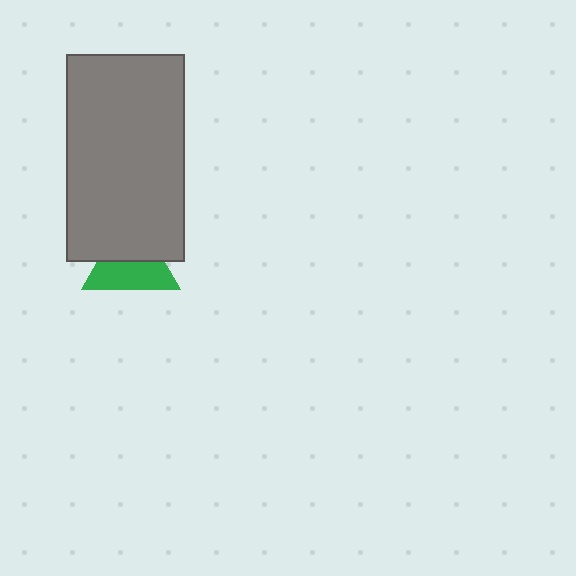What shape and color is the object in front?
The object in front is a gray rectangle.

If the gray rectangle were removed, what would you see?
You would see the complete green triangle.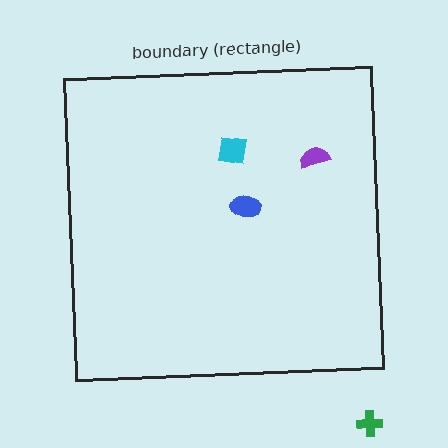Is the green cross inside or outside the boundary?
Outside.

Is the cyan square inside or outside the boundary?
Inside.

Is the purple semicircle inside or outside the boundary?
Inside.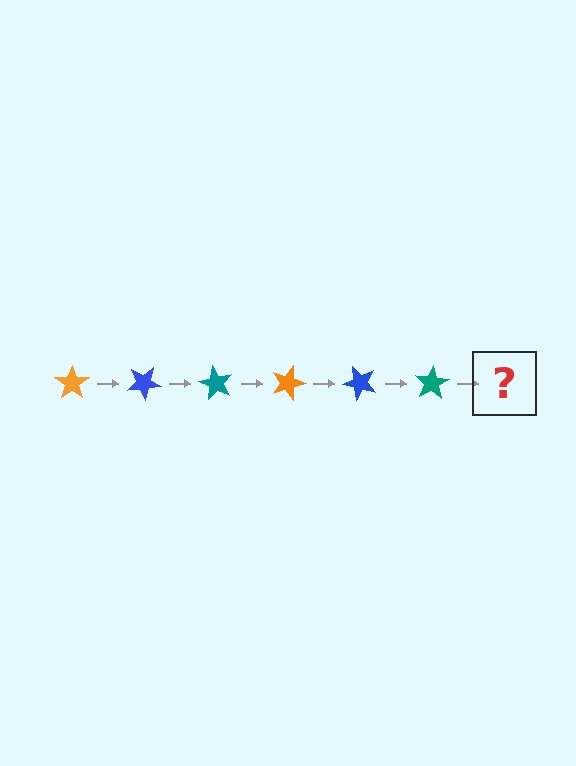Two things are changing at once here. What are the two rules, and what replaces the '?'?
The two rules are that it rotates 30 degrees each step and the color cycles through orange, blue, and teal. The '?' should be an orange star, rotated 180 degrees from the start.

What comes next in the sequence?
The next element should be an orange star, rotated 180 degrees from the start.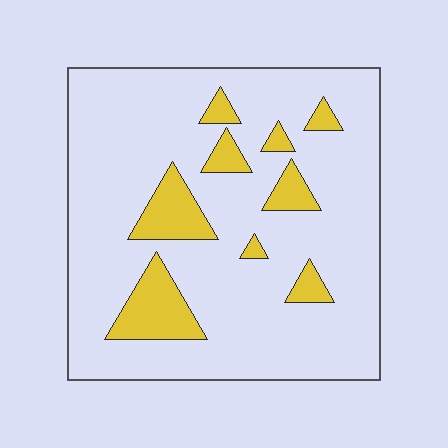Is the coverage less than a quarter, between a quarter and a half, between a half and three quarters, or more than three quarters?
Less than a quarter.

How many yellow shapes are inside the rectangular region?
9.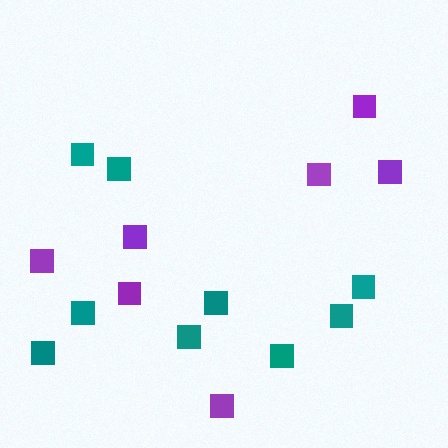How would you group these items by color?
There are 2 groups: one group of purple squares (7) and one group of teal squares (9).